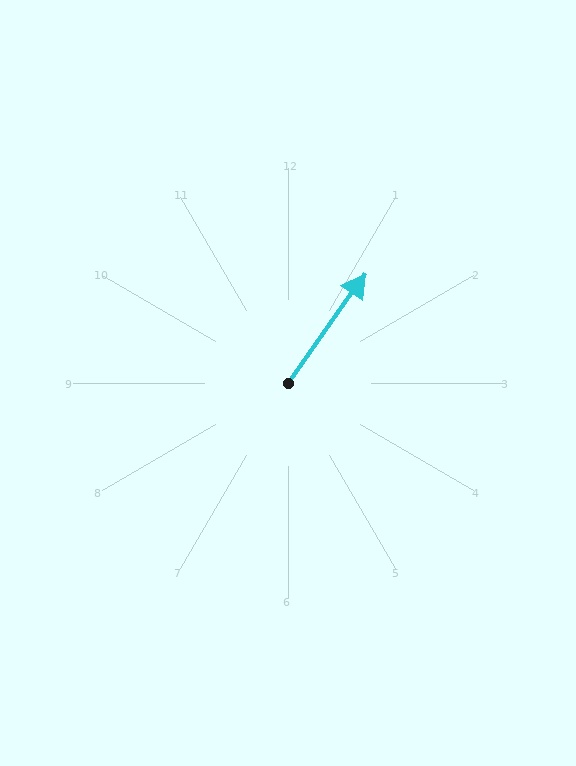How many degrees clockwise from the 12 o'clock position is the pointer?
Approximately 35 degrees.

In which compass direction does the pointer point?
Northeast.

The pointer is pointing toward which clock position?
Roughly 1 o'clock.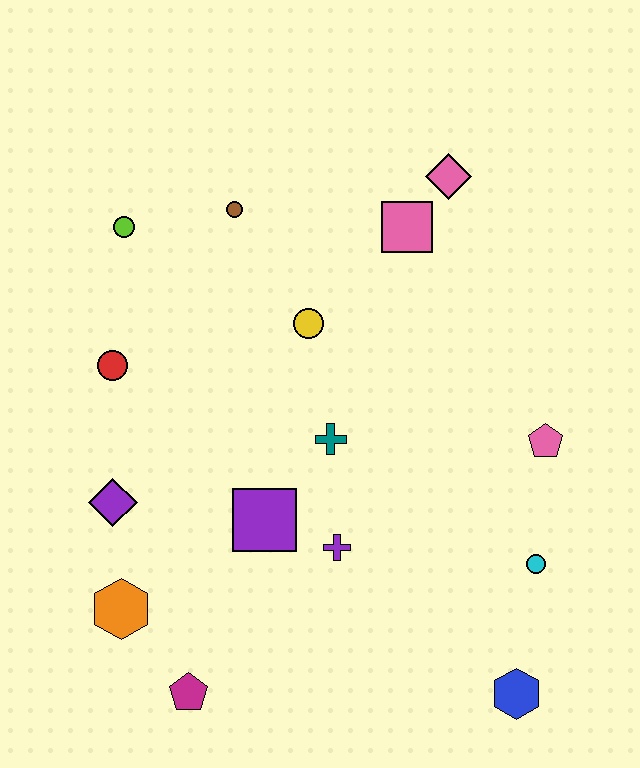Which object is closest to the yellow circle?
The teal cross is closest to the yellow circle.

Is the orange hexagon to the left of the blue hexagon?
Yes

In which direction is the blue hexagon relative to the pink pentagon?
The blue hexagon is below the pink pentagon.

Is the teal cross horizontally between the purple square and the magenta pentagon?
No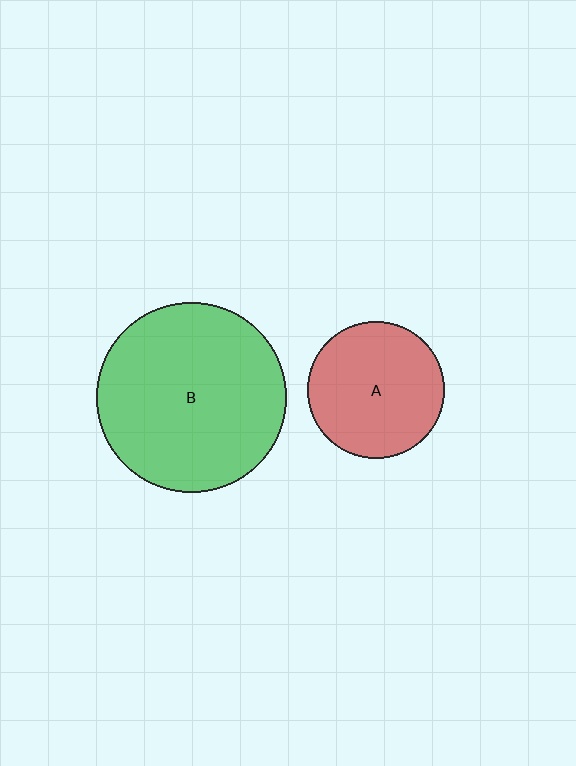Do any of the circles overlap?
No, none of the circles overlap.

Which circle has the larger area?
Circle B (green).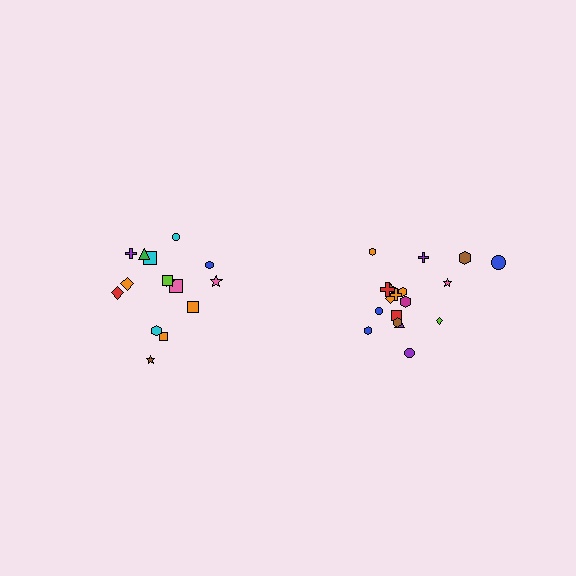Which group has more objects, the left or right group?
The right group.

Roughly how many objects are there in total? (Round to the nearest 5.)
Roughly 35 objects in total.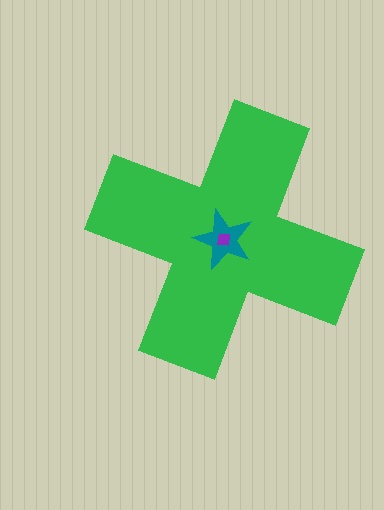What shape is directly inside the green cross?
The teal star.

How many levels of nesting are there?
3.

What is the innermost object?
The purple square.